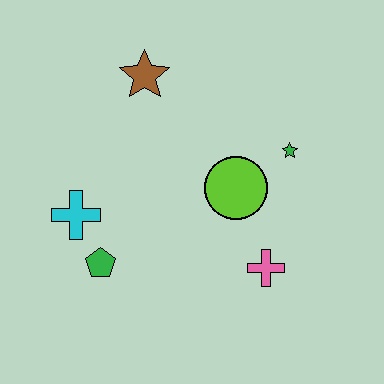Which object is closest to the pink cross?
The lime circle is closest to the pink cross.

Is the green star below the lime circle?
No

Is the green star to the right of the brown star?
Yes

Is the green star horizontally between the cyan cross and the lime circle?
No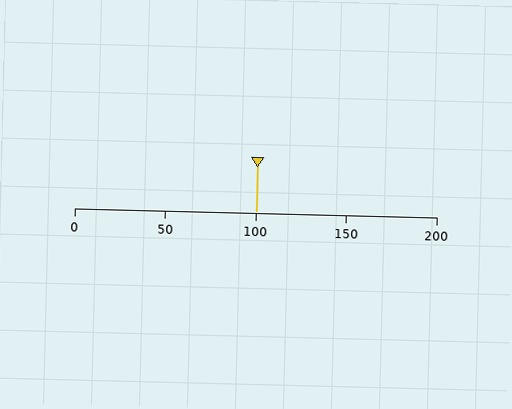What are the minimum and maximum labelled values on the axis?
The axis runs from 0 to 200.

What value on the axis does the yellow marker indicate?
The marker indicates approximately 100.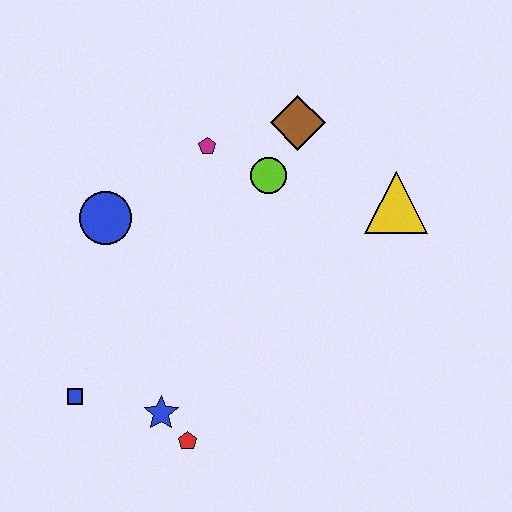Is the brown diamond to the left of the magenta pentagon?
No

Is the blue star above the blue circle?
No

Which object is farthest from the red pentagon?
The brown diamond is farthest from the red pentagon.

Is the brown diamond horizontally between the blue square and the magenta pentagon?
No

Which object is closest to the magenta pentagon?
The lime circle is closest to the magenta pentagon.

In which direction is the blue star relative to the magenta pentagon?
The blue star is below the magenta pentagon.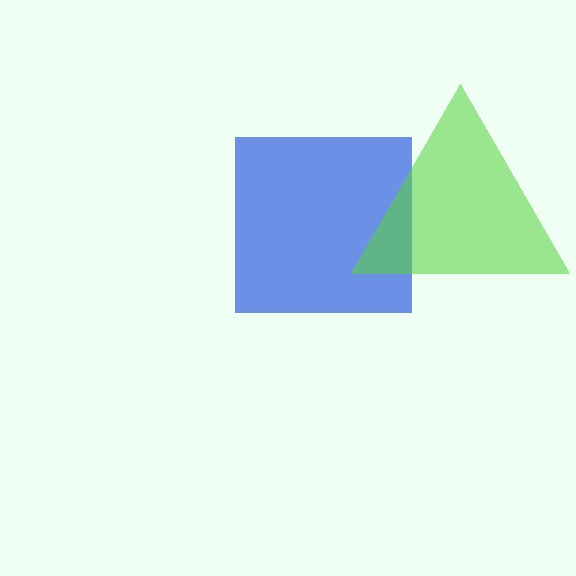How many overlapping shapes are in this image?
There are 2 overlapping shapes in the image.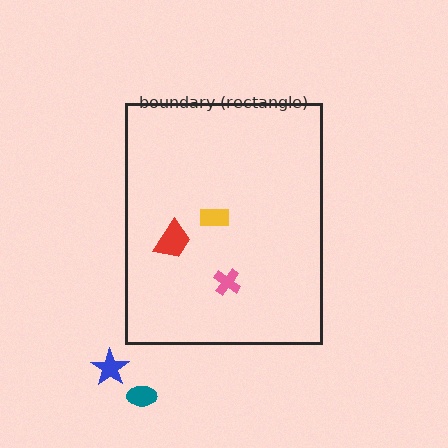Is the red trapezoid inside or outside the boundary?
Inside.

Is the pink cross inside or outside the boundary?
Inside.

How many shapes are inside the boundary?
3 inside, 2 outside.